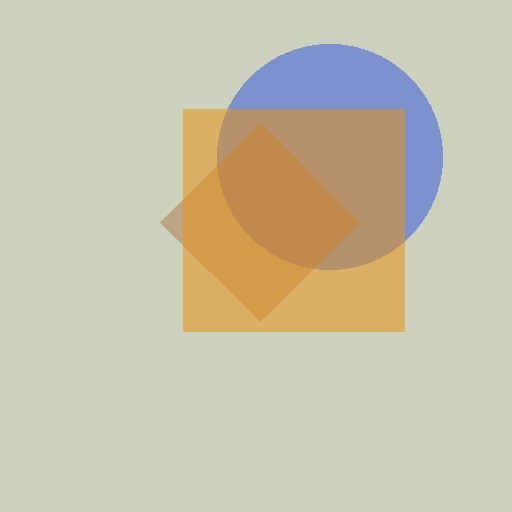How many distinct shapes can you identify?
There are 3 distinct shapes: a blue circle, a brown diamond, an orange square.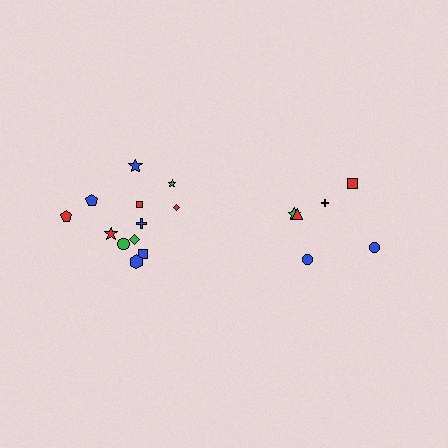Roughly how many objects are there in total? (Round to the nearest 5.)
Roughly 20 objects in total.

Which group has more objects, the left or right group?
The left group.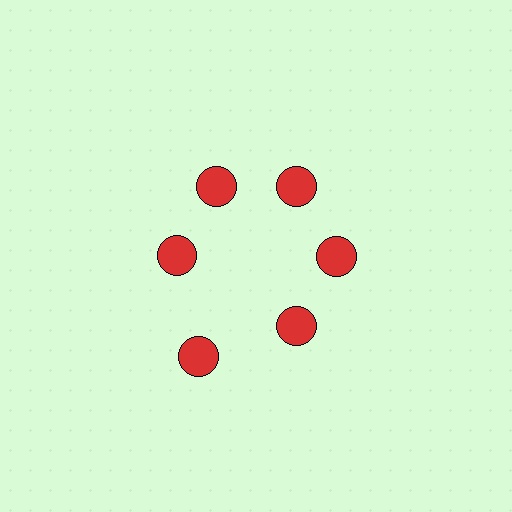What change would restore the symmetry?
The symmetry would be restored by moving it inward, back onto the ring so that all 6 circles sit at equal angles and equal distance from the center.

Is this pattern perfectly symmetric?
No. The 6 red circles are arranged in a ring, but one element near the 7 o'clock position is pushed outward from the center, breaking the 6-fold rotational symmetry.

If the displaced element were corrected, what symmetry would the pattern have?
It would have 6-fold rotational symmetry — the pattern would map onto itself every 60 degrees.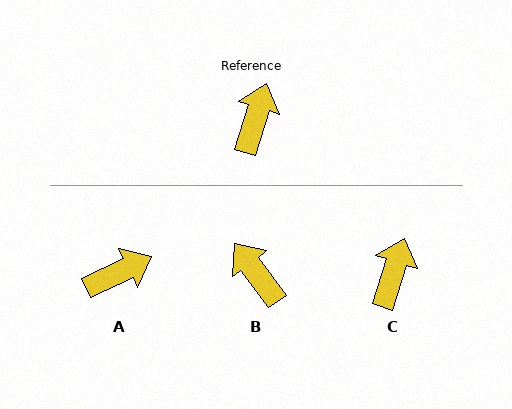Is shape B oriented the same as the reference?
No, it is off by about 54 degrees.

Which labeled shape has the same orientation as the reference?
C.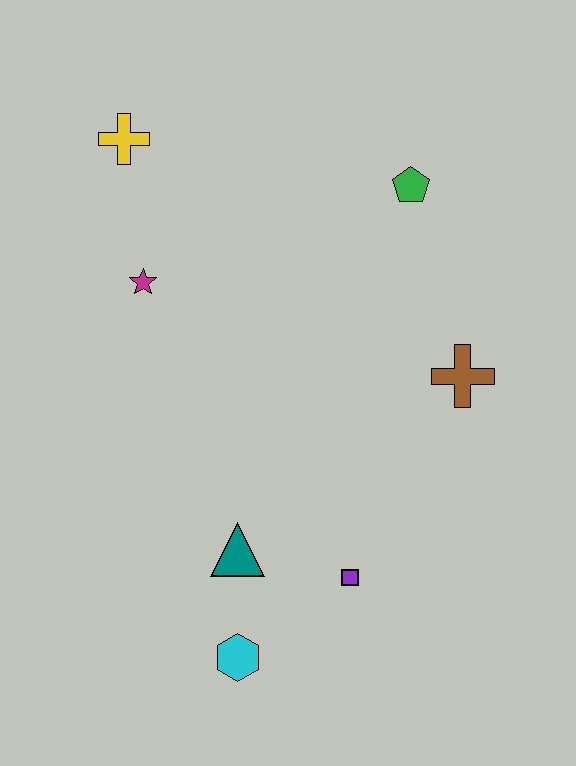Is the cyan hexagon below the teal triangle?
Yes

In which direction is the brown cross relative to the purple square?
The brown cross is above the purple square.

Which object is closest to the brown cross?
The green pentagon is closest to the brown cross.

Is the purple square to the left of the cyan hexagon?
No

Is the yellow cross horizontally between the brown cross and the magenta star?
No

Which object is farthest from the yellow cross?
The cyan hexagon is farthest from the yellow cross.